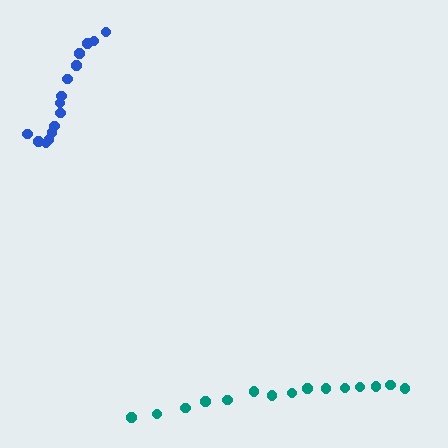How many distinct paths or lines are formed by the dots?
There are 2 distinct paths.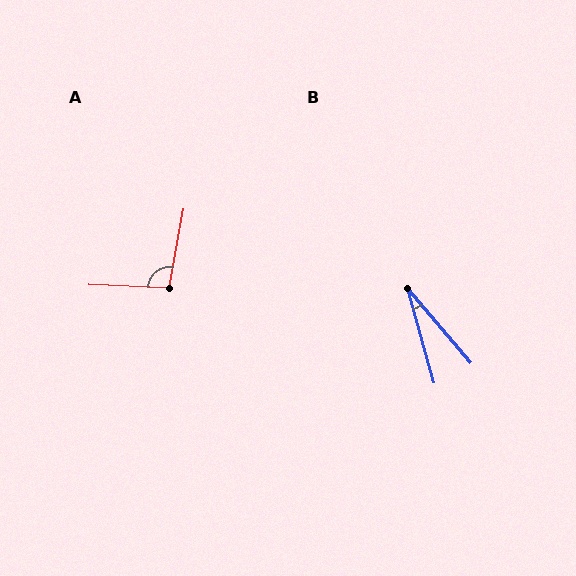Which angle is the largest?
A, at approximately 98 degrees.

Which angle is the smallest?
B, at approximately 25 degrees.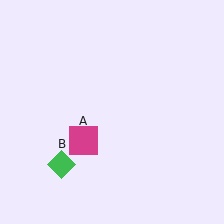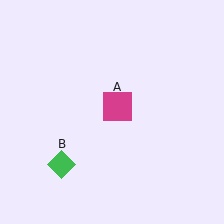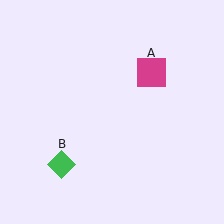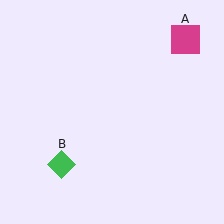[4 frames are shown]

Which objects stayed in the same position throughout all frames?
Green diamond (object B) remained stationary.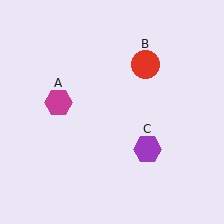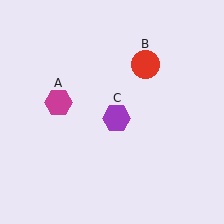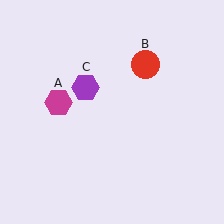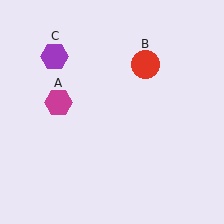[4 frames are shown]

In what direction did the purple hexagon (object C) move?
The purple hexagon (object C) moved up and to the left.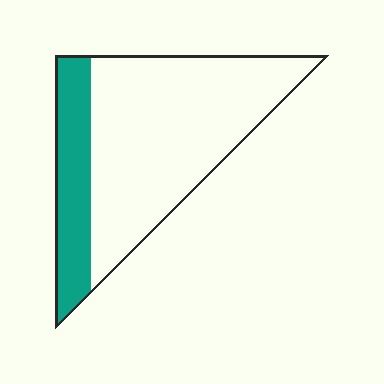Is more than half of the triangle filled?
No.